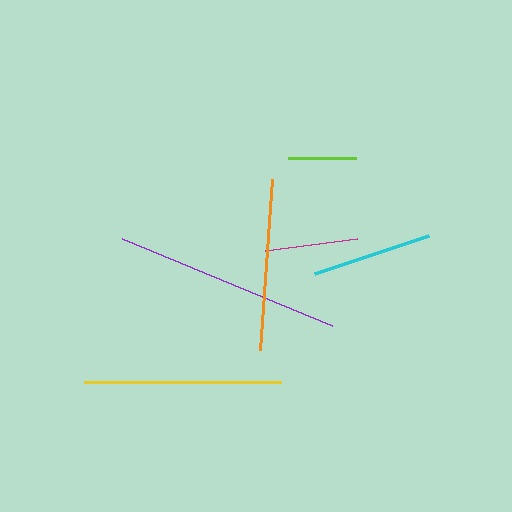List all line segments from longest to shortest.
From longest to shortest: purple, yellow, orange, cyan, magenta, lime.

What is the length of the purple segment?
The purple segment is approximately 227 pixels long.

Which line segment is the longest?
The purple line is the longest at approximately 227 pixels.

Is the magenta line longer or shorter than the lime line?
The magenta line is longer than the lime line.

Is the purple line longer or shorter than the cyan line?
The purple line is longer than the cyan line.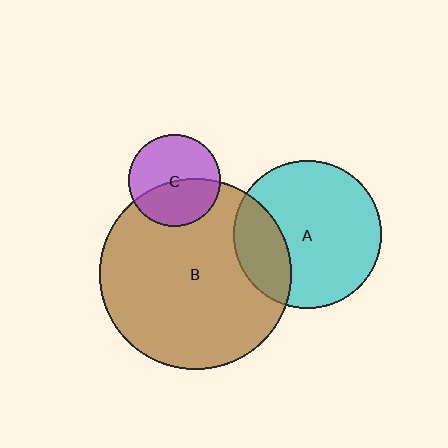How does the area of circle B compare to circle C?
Approximately 4.4 times.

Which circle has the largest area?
Circle B (brown).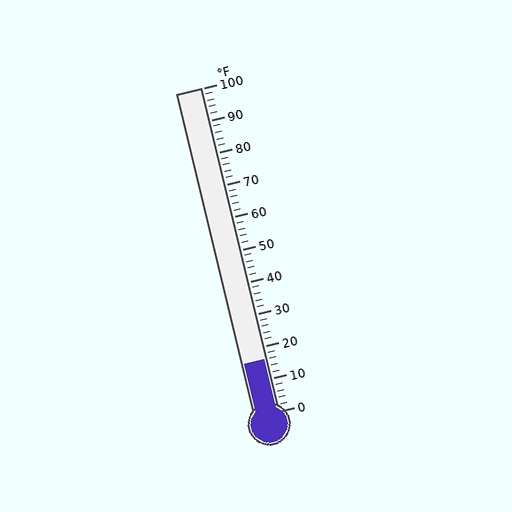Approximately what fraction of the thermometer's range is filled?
The thermometer is filled to approximately 15% of its range.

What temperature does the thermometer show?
The thermometer shows approximately 16°F.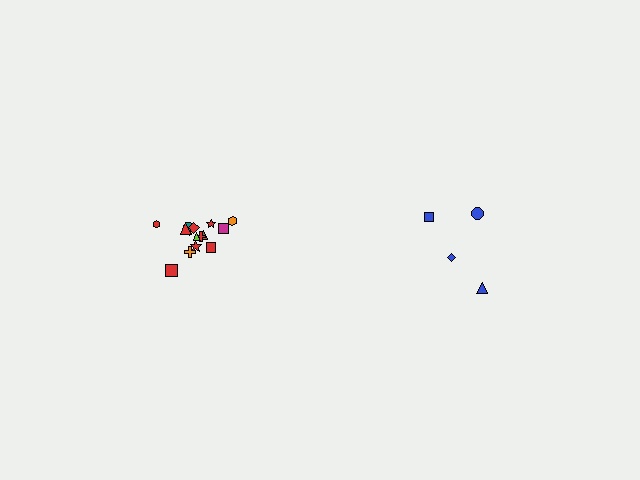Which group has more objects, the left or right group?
The left group.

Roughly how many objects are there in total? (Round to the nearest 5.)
Roughly 20 objects in total.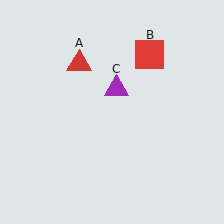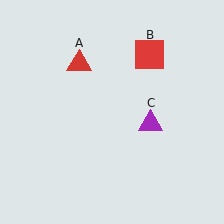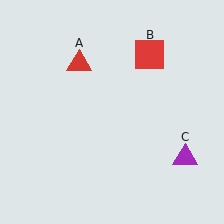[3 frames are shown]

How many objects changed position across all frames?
1 object changed position: purple triangle (object C).